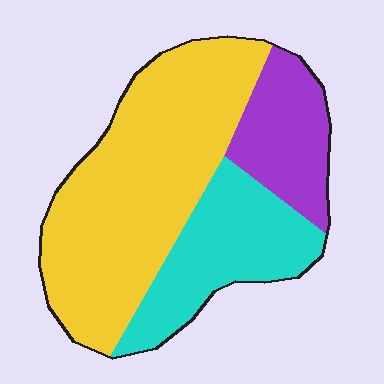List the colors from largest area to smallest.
From largest to smallest: yellow, cyan, purple.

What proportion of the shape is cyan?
Cyan covers 26% of the shape.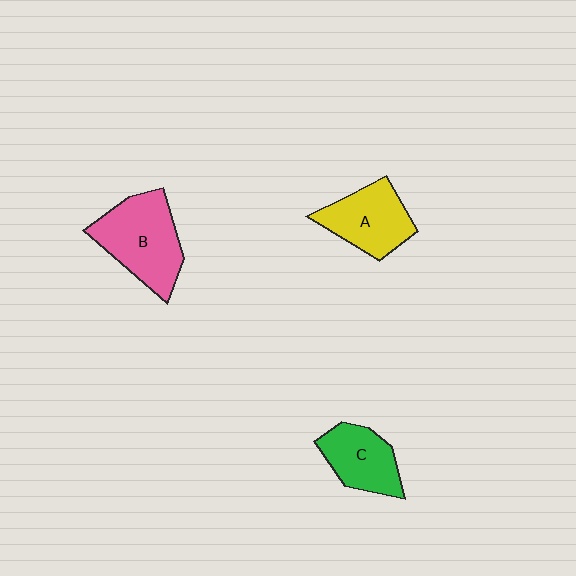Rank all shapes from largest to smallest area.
From largest to smallest: B (pink), A (yellow), C (green).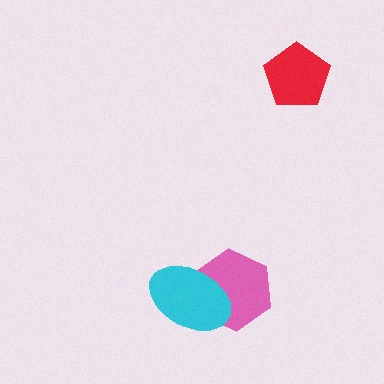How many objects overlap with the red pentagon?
0 objects overlap with the red pentagon.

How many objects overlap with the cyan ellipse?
1 object overlaps with the cyan ellipse.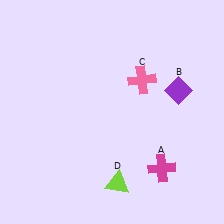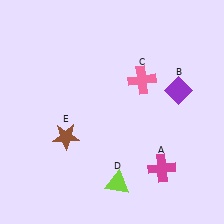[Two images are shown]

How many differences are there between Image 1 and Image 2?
There is 1 difference between the two images.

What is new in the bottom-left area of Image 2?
A brown star (E) was added in the bottom-left area of Image 2.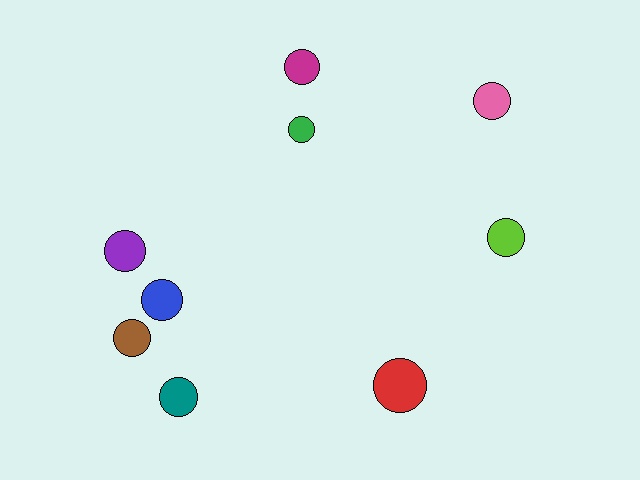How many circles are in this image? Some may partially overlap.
There are 9 circles.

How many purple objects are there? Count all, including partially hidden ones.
There is 1 purple object.